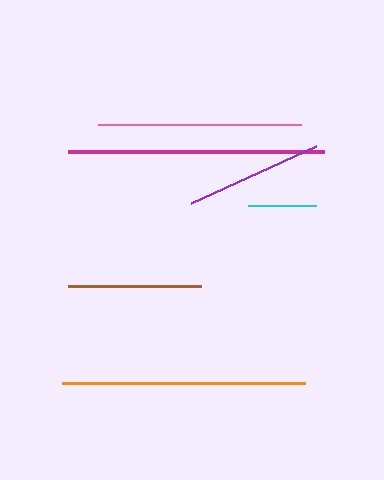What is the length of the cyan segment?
The cyan segment is approximately 68 pixels long.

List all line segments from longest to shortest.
From longest to shortest: magenta, orange, pink, purple, brown, cyan.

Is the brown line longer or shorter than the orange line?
The orange line is longer than the brown line.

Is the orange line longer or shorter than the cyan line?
The orange line is longer than the cyan line.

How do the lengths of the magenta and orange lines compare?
The magenta and orange lines are approximately the same length.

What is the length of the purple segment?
The purple segment is approximately 137 pixels long.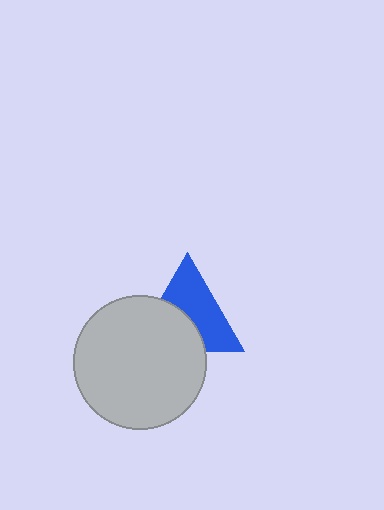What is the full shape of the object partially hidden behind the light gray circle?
The partially hidden object is a blue triangle.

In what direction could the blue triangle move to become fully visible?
The blue triangle could move up. That would shift it out from behind the light gray circle entirely.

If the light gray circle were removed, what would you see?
You would see the complete blue triangle.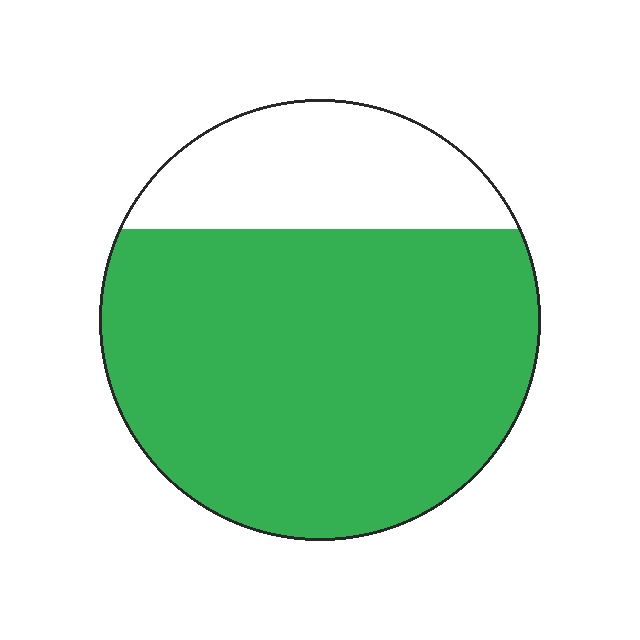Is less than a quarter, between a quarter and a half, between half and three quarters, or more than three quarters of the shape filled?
More than three quarters.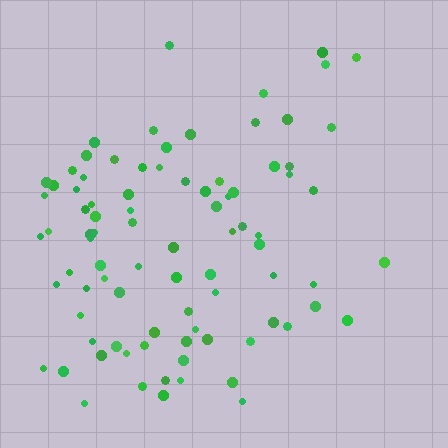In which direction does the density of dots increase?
From right to left, with the left side densest.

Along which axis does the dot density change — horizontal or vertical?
Horizontal.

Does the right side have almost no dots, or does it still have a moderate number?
Still a moderate number, just noticeably fewer than the left.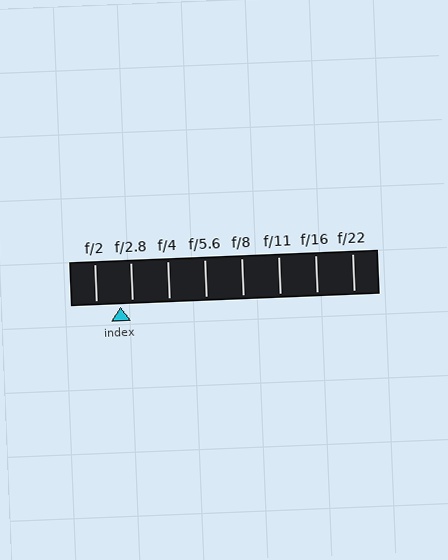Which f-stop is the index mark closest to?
The index mark is closest to f/2.8.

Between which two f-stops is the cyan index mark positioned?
The index mark is between f/2 and f/2.8.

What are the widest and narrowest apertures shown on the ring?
The widest aperture shown is f/2 and the narrowest is f/22.